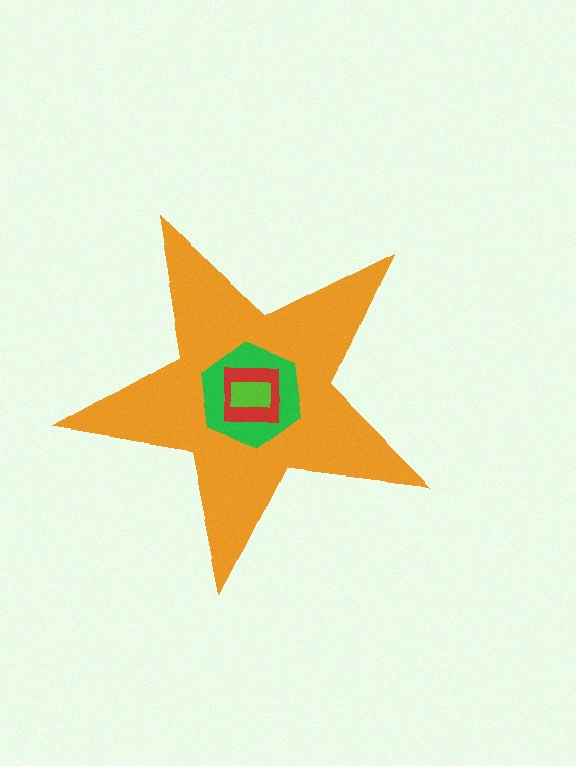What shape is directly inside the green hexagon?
The red square.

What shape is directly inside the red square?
The lime rectangle.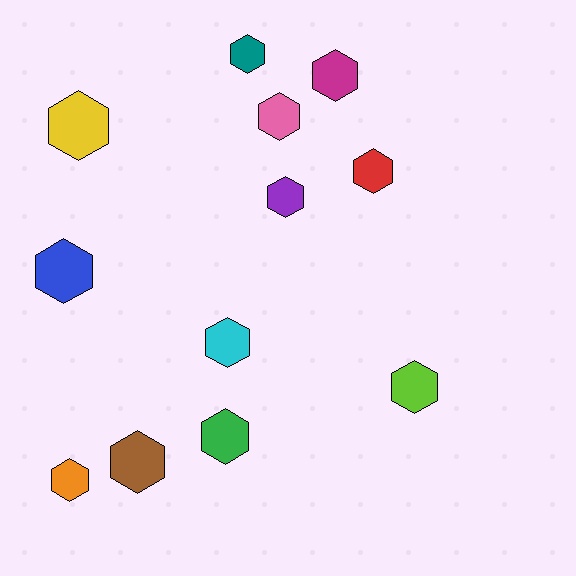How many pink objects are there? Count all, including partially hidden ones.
There is 1 pink object.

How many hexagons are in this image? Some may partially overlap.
There are 12 hexagons.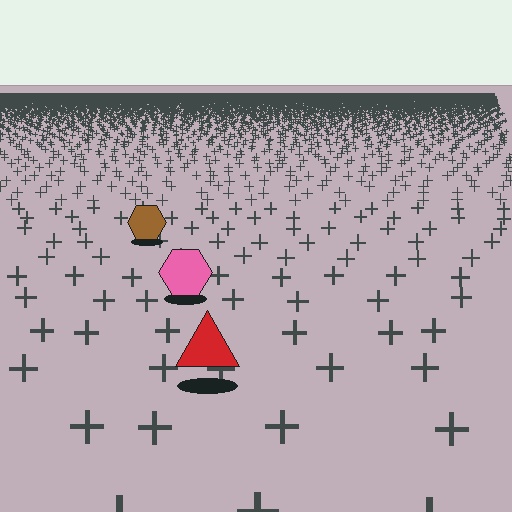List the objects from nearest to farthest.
From nearest to farthest: the red triangle, the pink hexagon, the brown hexagon.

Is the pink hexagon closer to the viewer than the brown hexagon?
Yes. The pink hexagon is closer — you can tell from the texture gradient: the ground texture is coarser near it.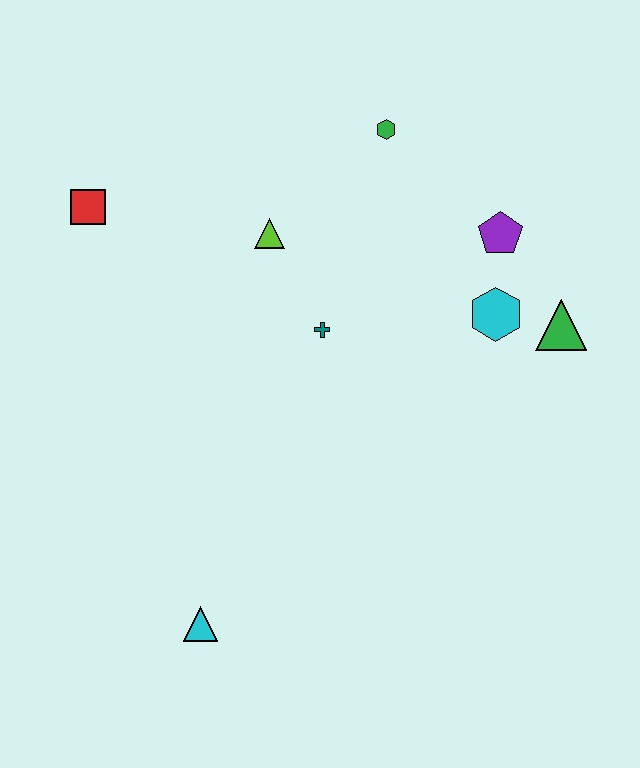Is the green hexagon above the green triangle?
Yes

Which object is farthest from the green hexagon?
The cyan triangle is farthest from the green hexagon.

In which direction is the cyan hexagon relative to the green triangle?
The cyan hexagon is to the left of the green triangle.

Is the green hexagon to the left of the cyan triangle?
No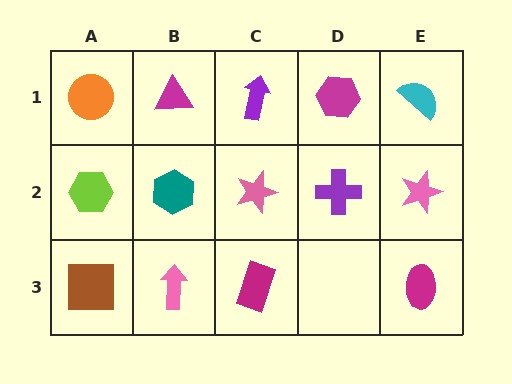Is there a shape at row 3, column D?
No, that cell is empty.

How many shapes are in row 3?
4 shapes.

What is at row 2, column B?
A teal hexagon.